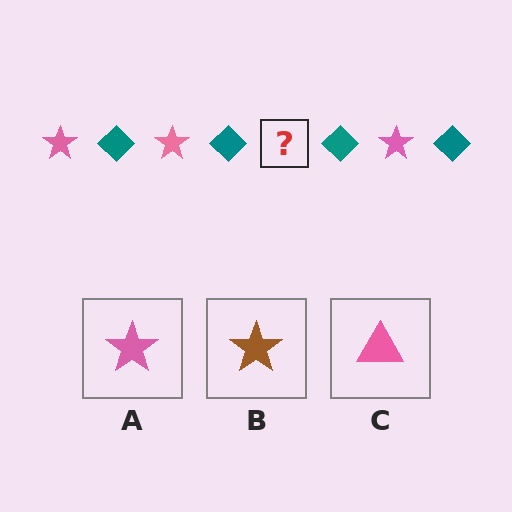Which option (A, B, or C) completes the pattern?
A.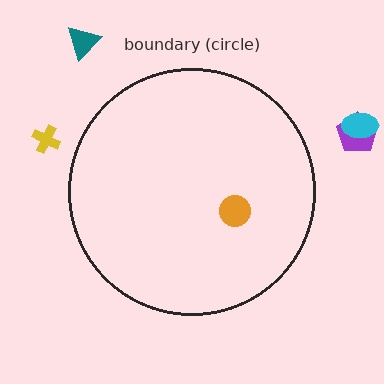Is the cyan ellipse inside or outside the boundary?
Outside.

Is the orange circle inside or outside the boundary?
Inside.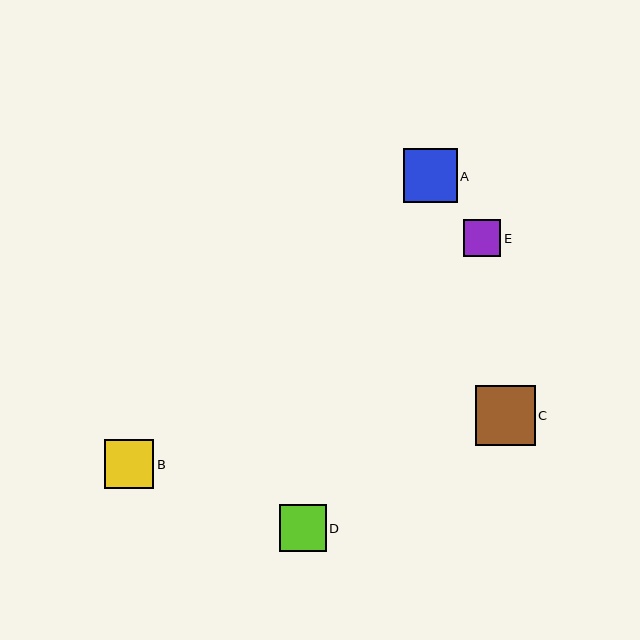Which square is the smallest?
Square E is the smallest with a size of approximately 37 pixels.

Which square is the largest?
Square C is the largest with a size of approximately 60 pixels.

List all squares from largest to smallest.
From largest to smallest: C, A, B, D, E.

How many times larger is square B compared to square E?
Square B is approximately 1.3 times the size of square E.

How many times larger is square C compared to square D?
Square C is approximately 1.3 times the size of square D.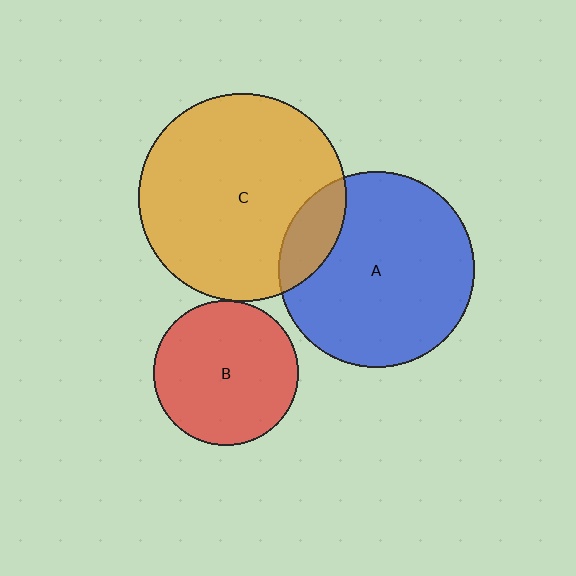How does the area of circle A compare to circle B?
Approximately 1.8 times.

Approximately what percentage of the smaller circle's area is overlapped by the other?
Approximately 15%.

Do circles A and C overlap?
Yes.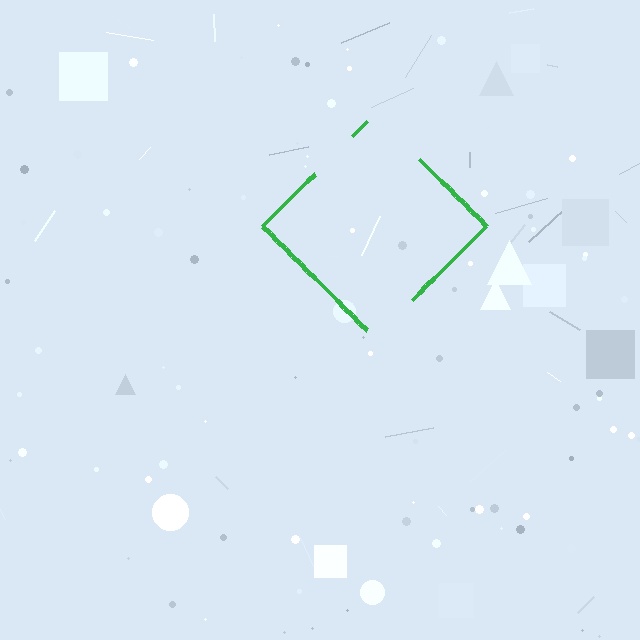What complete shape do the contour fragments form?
The contour fragments form a diamond.